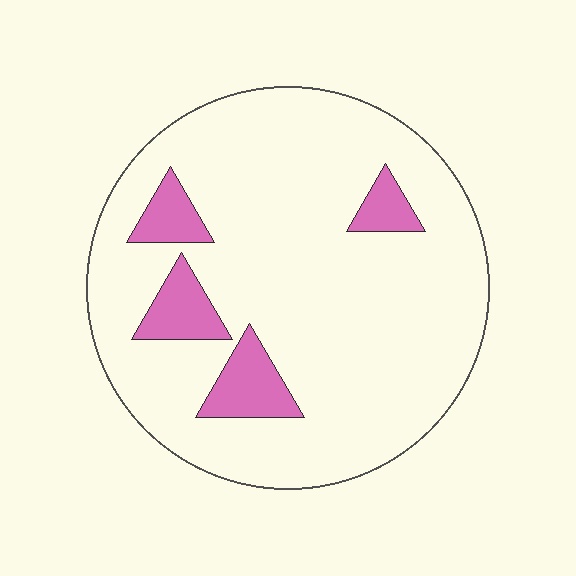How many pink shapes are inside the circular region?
4.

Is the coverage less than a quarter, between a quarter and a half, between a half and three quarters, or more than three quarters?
Less than a quarter.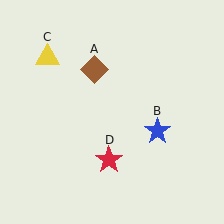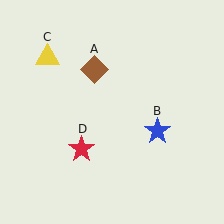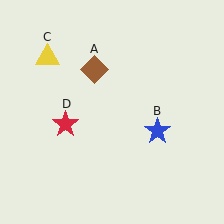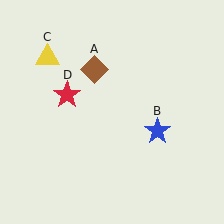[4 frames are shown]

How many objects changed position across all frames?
1 object changed position: red star (object D).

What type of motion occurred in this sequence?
The red star (object D) rotated clockwise around the center of the scene.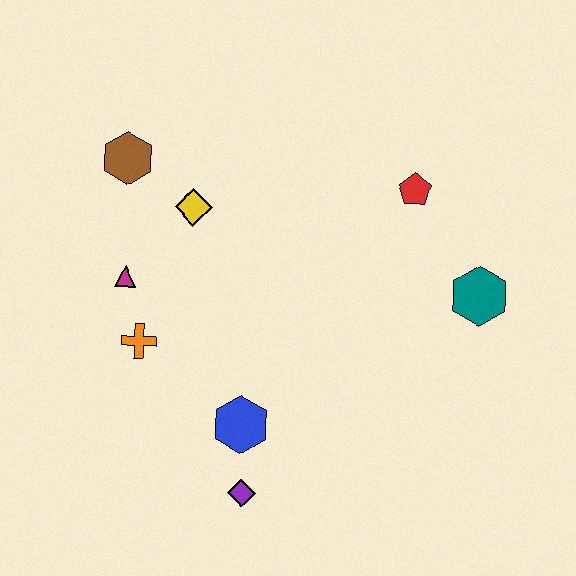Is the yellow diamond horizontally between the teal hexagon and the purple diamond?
No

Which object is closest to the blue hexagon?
The purple diamond is closest to the blue hexagon.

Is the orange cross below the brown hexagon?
Yes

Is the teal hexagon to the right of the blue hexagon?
Yes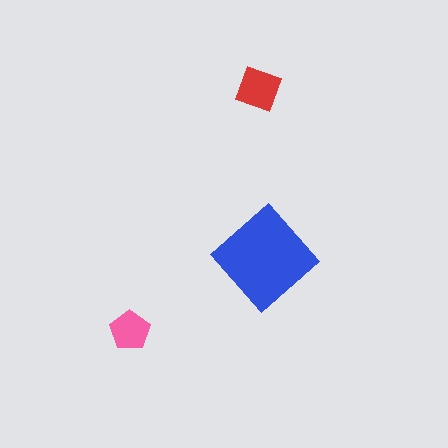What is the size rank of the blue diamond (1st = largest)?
1st.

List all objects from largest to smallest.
The blue diamond, the red square, the pink pentagon.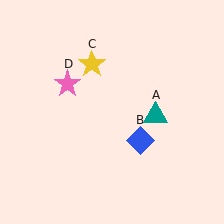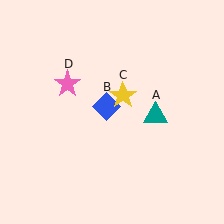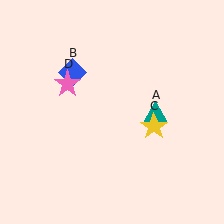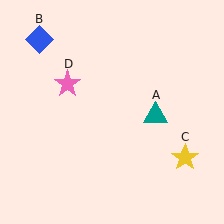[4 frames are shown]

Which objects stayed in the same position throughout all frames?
Teal triangle (object A) and pink star (object D) remained stationary.